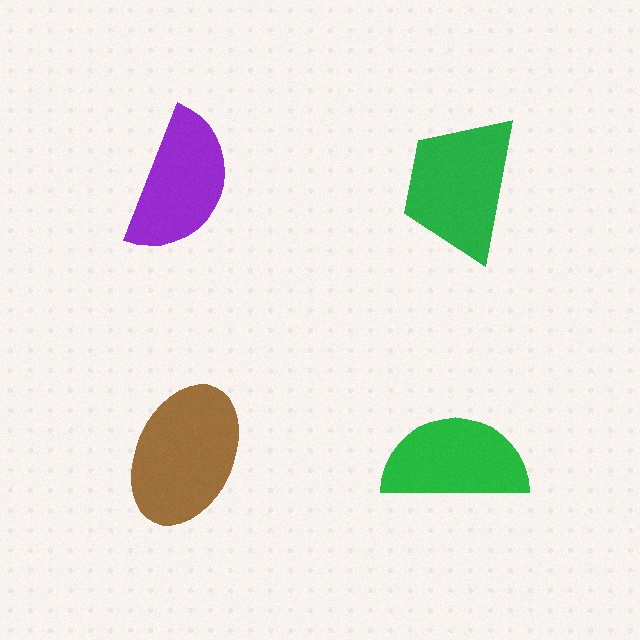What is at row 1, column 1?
A purple semicircle.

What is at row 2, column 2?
A green semicircle.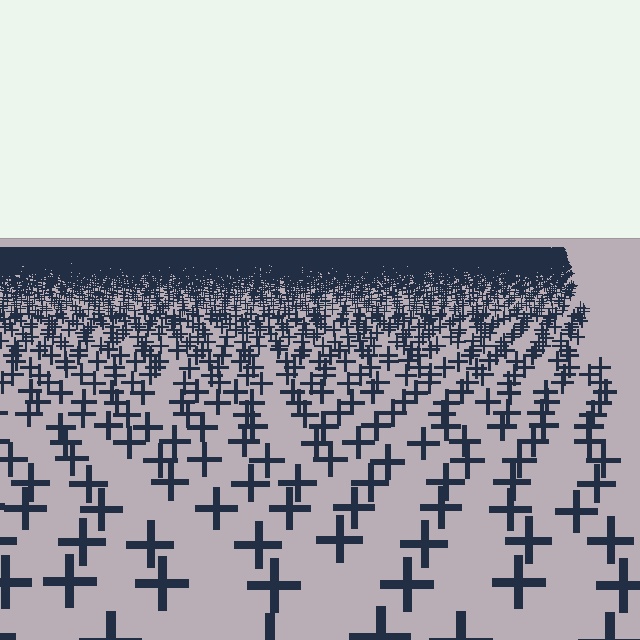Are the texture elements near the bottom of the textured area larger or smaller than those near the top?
Larger. Near the bottom, elements are closer to the viewer and appear at a bigger on-screen size.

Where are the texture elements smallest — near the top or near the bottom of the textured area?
Near the top.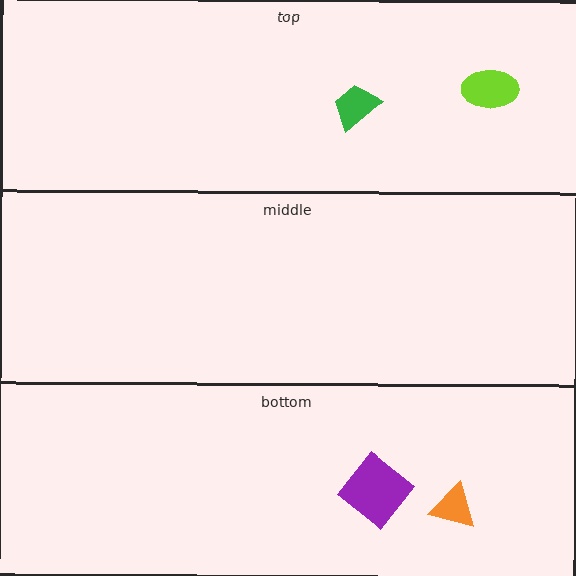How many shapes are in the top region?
2.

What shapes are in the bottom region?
The purple diamond, the orange triangle.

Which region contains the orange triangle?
The bottom region.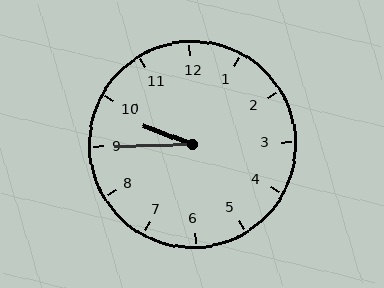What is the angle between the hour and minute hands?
Approximately 22 degrees.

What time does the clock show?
9:45.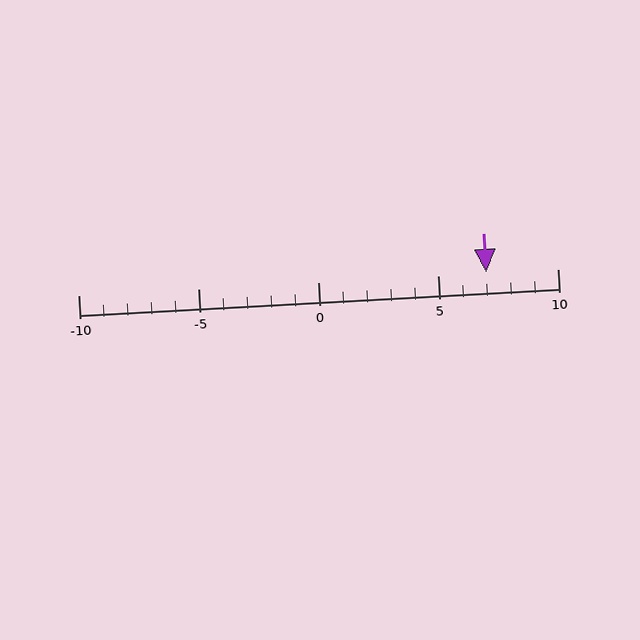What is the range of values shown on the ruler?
The ruler shows values from -10 to 10.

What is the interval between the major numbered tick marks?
The major tick marks are spaced 5 units apart.